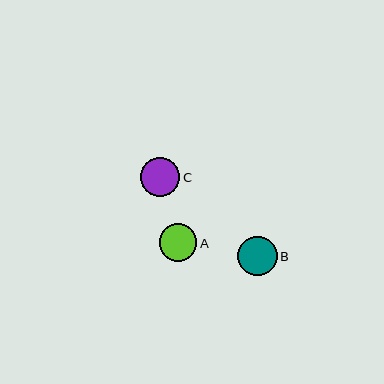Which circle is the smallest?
Circle A is the smallest with a size of approximately 38 pixels.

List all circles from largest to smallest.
From largest to smallest: B, C, A.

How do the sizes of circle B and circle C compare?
Circle B and circle C are approximately the same size.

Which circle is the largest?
Circle B is the largest with a size of approximately 40 pixels.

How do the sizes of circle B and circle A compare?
Circle B and circle A are approximately the same size.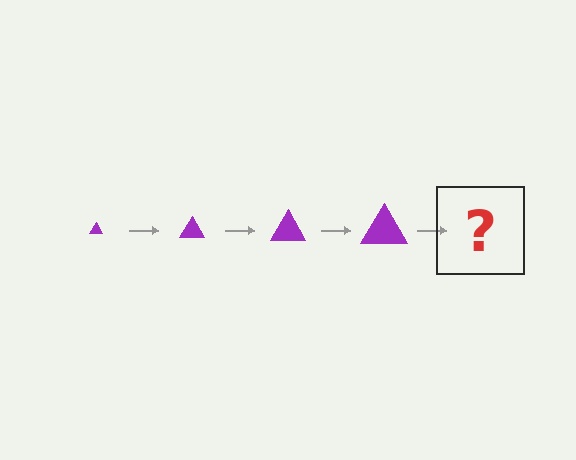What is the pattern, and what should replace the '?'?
The pattern is that the triangle gets progressively larger each step. The '?' should be a purple triangle, larger than the previous one.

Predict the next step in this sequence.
The next step is a purple triangle, larger than the previous one.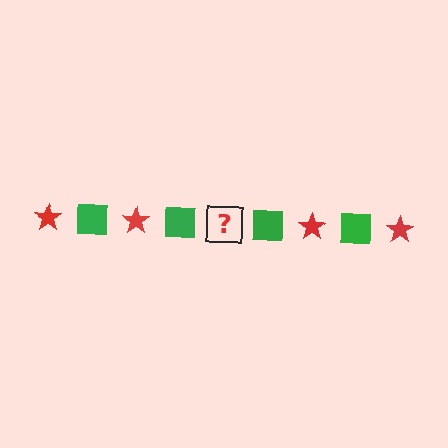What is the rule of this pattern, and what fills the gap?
The rule is that the pattern alternates between red star and green square. The gap should be filled with a red star.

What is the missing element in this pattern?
The missing element is a red star.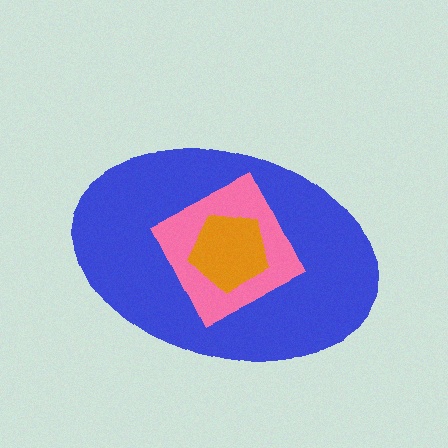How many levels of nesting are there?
3.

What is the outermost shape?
The blue ellipse.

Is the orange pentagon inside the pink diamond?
Yes.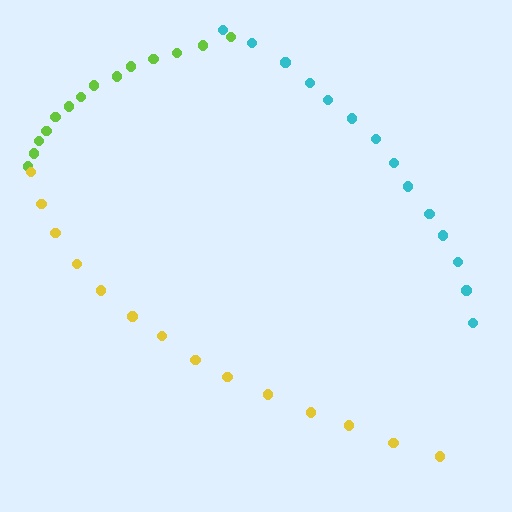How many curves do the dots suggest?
There are 3 distinct paths.